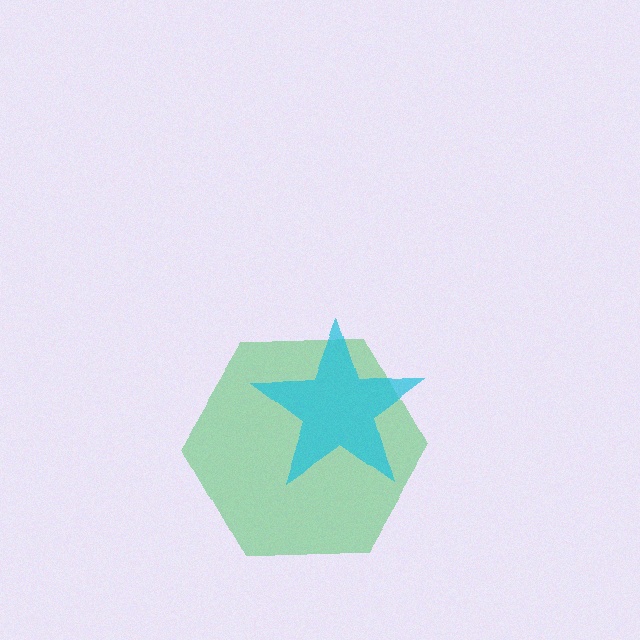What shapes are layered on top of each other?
The layered shapes are: a green hexagon, a cyan star.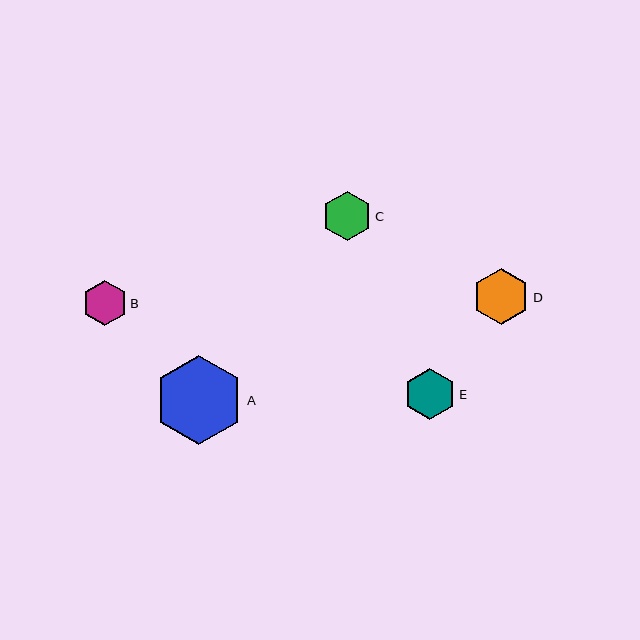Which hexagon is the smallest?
Hexagon B is the smallest with a size of approximately 44 pixels.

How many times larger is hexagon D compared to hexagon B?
Hexagon D is approximately 1.3 times the size of hexagon B.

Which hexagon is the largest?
Hexagon A is the largest with a size of approximately 89 pixels.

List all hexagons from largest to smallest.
From largest to smallest: A, D, E, C, B.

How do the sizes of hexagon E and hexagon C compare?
Hexagon E and hexagon C are approximately the same size.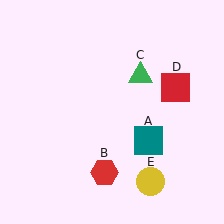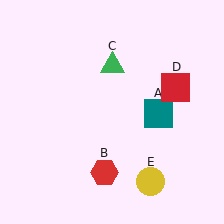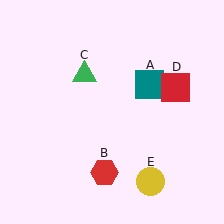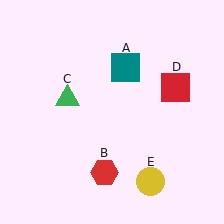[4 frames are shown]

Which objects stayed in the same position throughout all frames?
Red hexagon (object B) and red square (object D) and yellow circle (object E) remained stationary.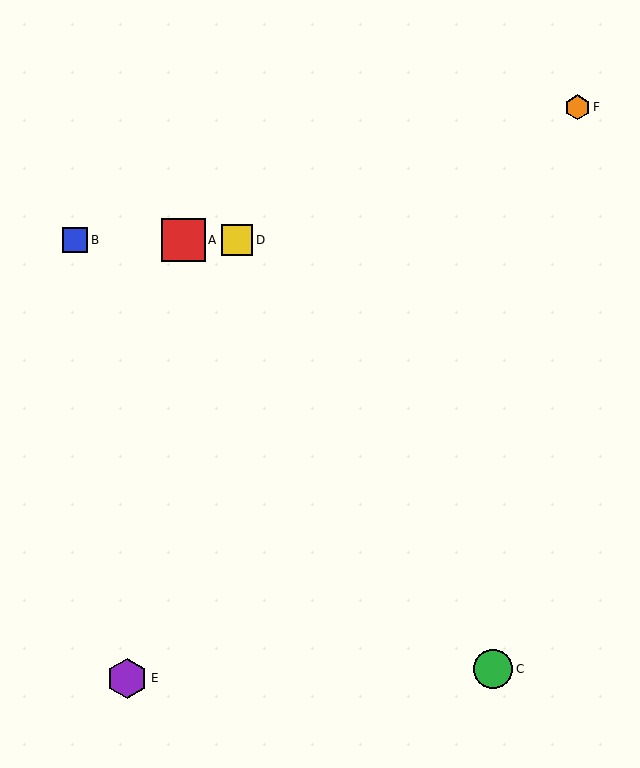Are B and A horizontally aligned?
Yes, both are at y≈240.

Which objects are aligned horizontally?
Objects A, B, D are aligned horizontally.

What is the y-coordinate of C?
Object C is at y≈669.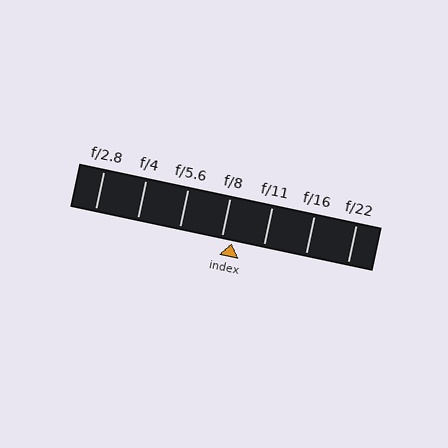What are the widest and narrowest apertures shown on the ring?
The widest aperture shown is f/2.8 and the narrowest is f/22.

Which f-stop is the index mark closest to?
The index mark is closest to f/8.